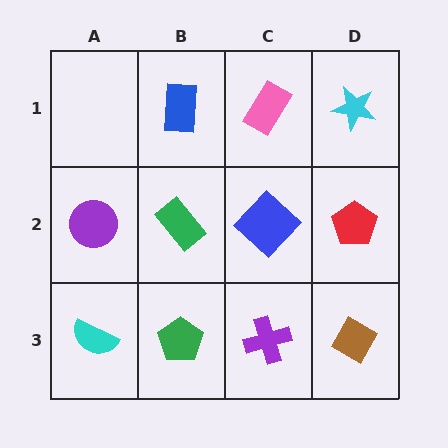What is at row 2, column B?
A green rectangle.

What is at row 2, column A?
A purple circle.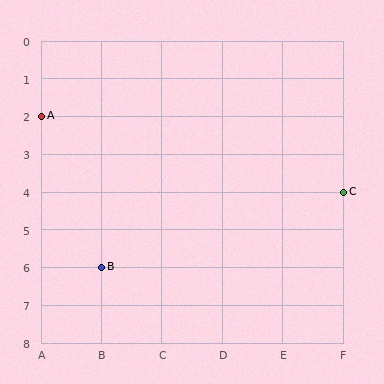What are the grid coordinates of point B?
Point B is at grid coordinates (B, 6).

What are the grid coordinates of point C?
Point C is at grid coordinates (F, 4).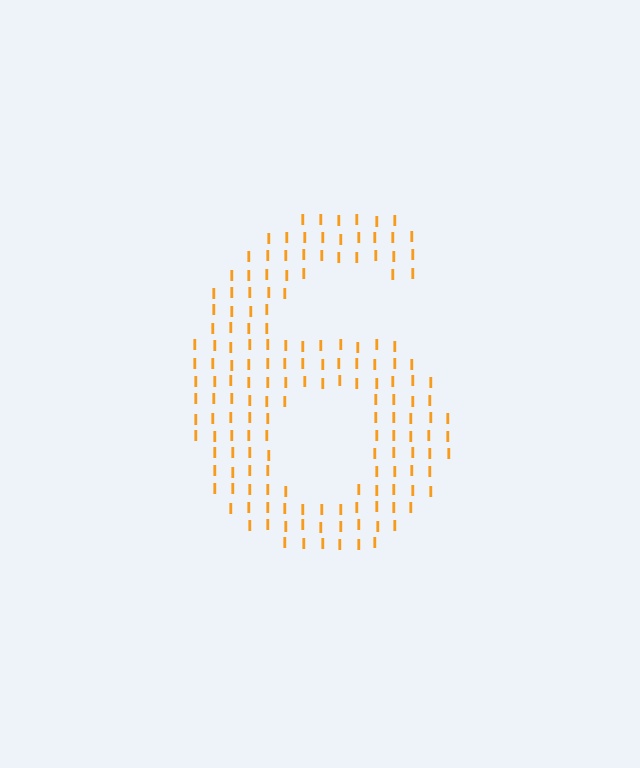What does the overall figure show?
The overall figure shows the digit 6.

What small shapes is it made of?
It is made of small letter I's.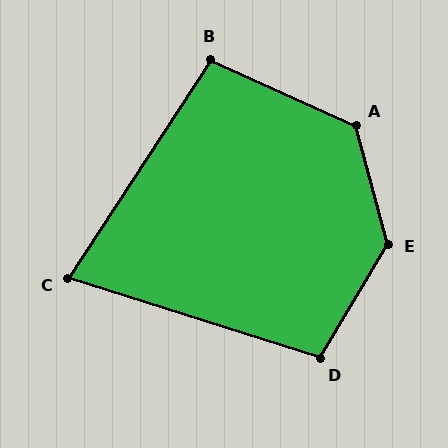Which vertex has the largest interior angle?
E, at approximately 135 degrees.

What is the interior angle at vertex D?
Approximately 103 degrees (obtuse).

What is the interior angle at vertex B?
Approximately 99 degrees (obtuse).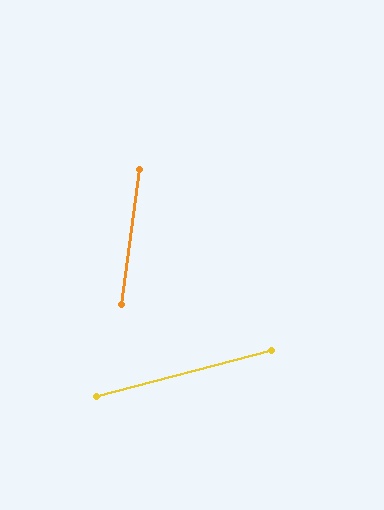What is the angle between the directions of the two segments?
Approximately 68 degrees.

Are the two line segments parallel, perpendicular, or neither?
Neither parallel nor perpendicular — they differ by about 68°.